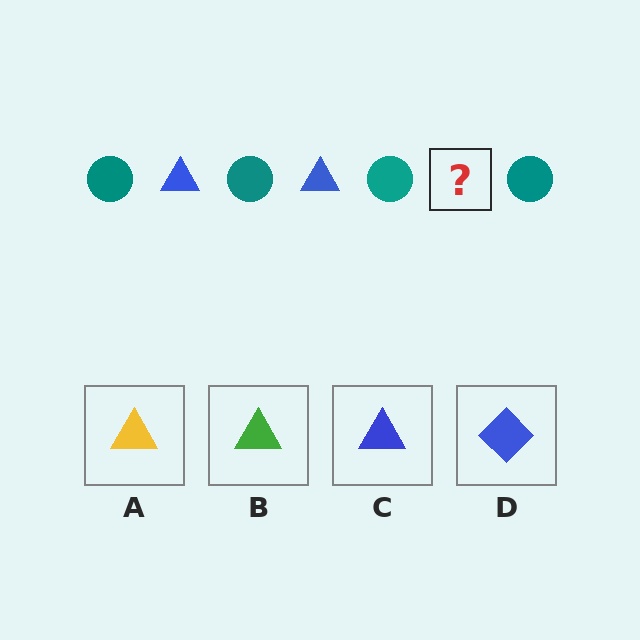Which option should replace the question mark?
Option C.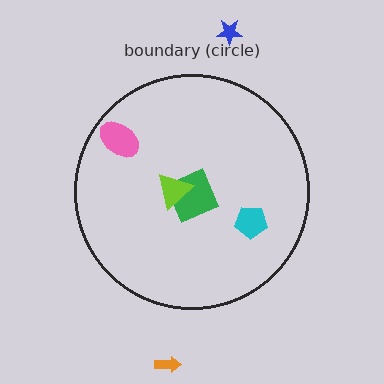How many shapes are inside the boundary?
4 inside, 2 outside.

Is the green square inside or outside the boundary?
Inside.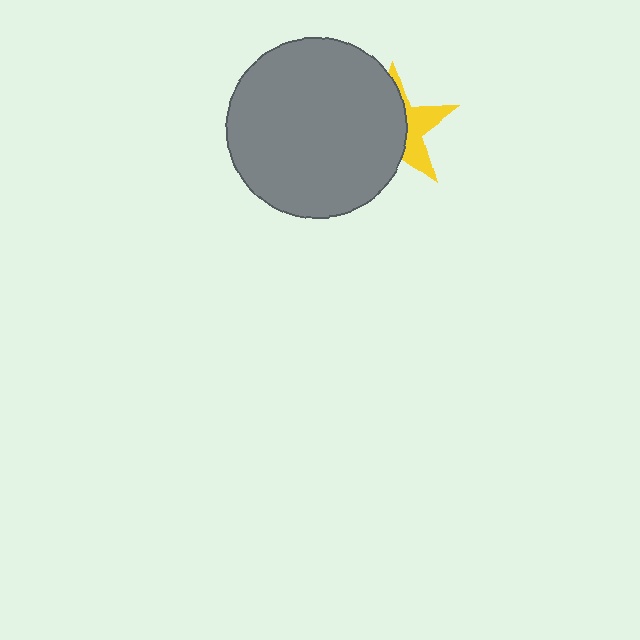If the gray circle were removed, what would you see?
You would see the complete yellow star.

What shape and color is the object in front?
The object in front is a gray circle.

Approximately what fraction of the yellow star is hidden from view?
Roughly 63% of the yellow star is hidden behind the gray circle.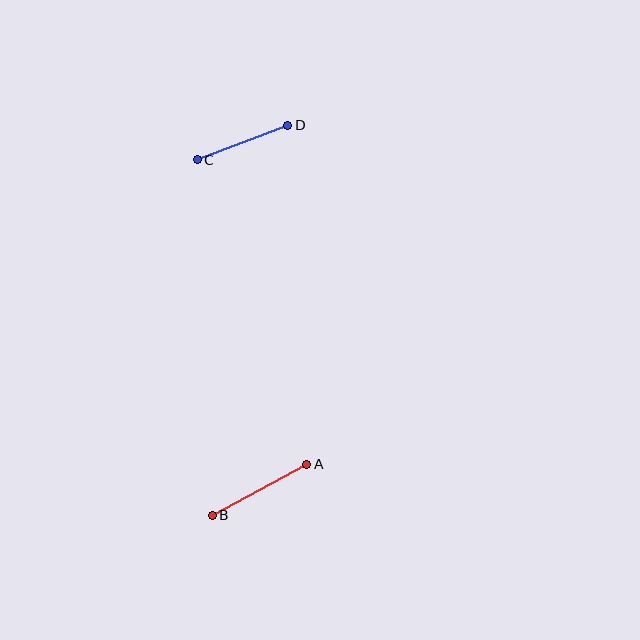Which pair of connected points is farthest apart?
Points A and B are farthest apart.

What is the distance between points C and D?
The distance is approximately 97 pixels.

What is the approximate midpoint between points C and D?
The midpoint is at approximately (243, 142) pixels.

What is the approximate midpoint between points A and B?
The midpoint is at approximately (260, 490) pixels.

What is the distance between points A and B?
The distance is approximately 107 pixels.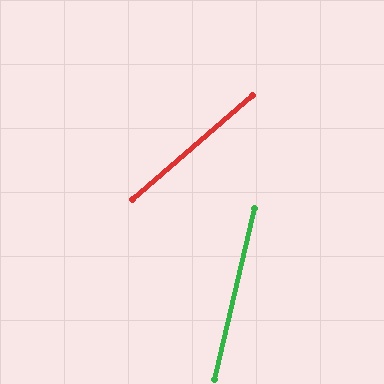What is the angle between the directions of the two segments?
Approximately 36 degrees.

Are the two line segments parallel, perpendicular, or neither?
Neither parallel nor perpendicular — they differ by about 36°.